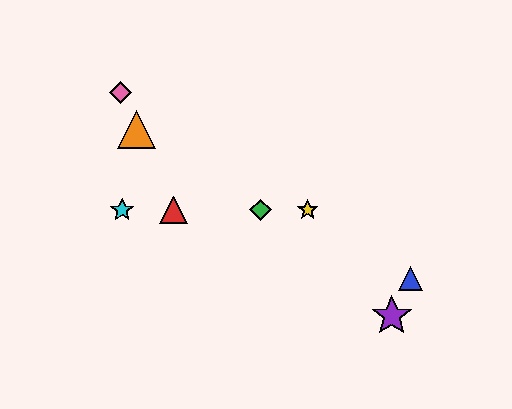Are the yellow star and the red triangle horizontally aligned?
Yes, both are at y≈210.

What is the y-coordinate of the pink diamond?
The pink diamond is at y≈93.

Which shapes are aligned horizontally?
The red triangle, the green diamond, the yellow star, the cyan star are aligned horizontally.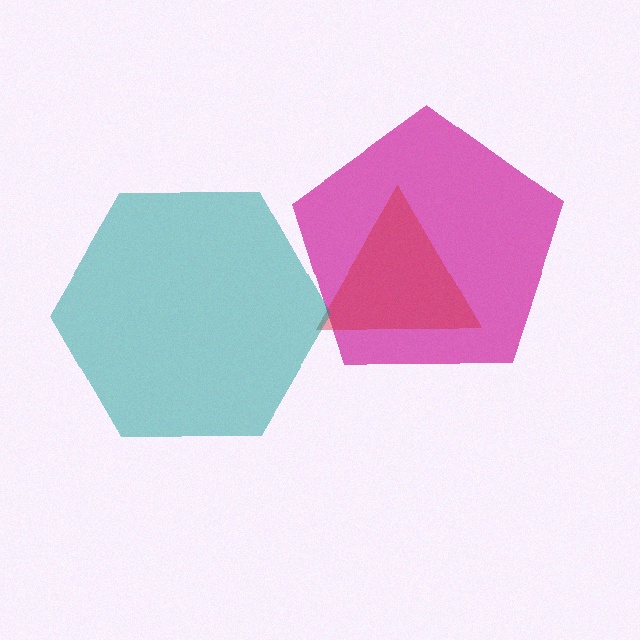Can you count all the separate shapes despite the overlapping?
Yes, there are 3 separate shapes.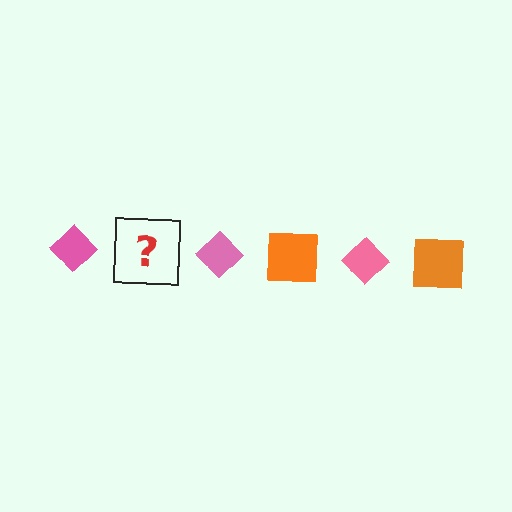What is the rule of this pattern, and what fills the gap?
The rule is that the pattern alternates between pink diamond and orange square. The gap should be filled with an orange square.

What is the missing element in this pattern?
The missing element is an orange square.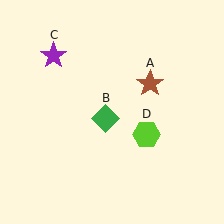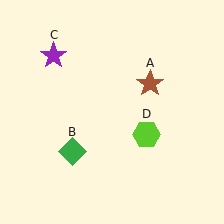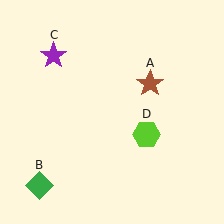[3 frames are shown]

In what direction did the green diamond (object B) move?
The green diamond (object B) moved down and to the left.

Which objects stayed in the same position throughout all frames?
Brown star (object A) and purple star (object C) and lime hexagon (object D) remained stationary.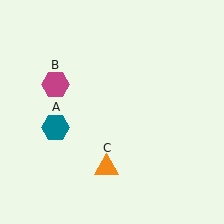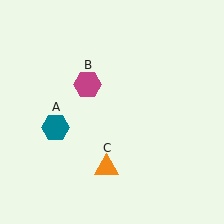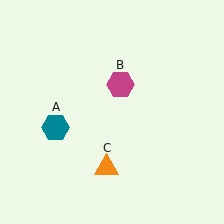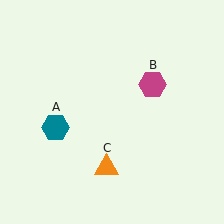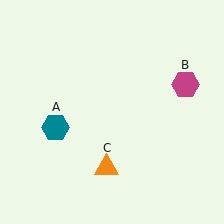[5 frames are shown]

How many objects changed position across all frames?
1 object changed position: magenta hexagon (object B).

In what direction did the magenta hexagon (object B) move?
The magenta hexagon (object B) moved right.